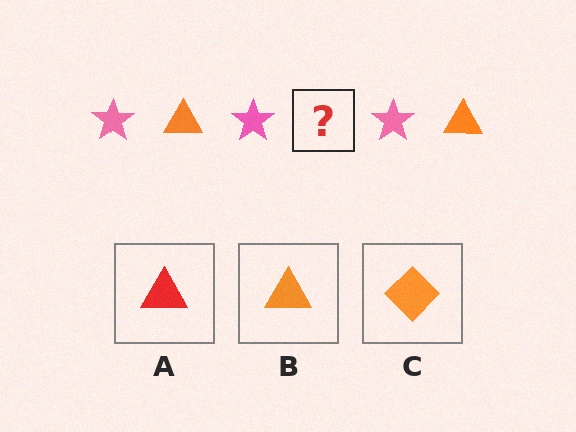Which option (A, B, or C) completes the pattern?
B.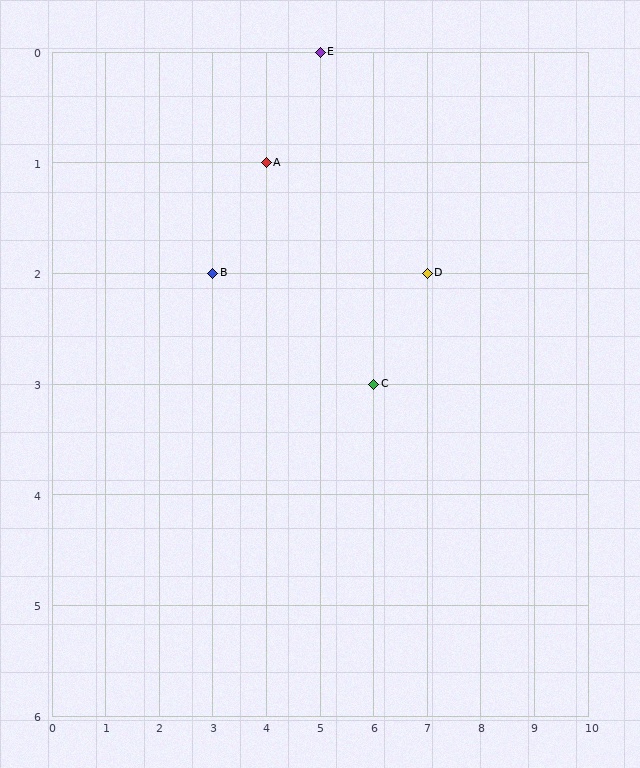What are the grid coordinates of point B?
Point B is at grid coordinates (3, 2).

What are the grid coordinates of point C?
Point C is at grid coordinates (6, 3).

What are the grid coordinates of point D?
Point D is at grid coordinates (7, 2).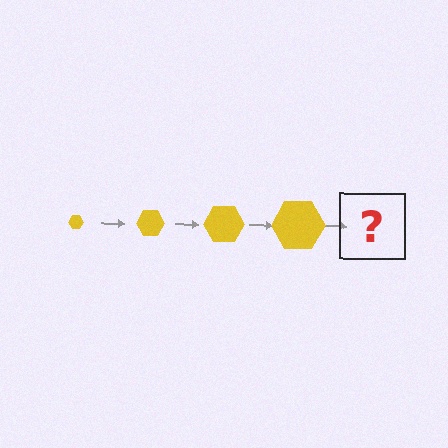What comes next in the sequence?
The next element should be a yellow hexagon, larger than the previous one.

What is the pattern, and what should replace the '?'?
The pattern is that the hexagon gets progressively larger each step. The '?' should be a yellow hexagon, larger than the previous one.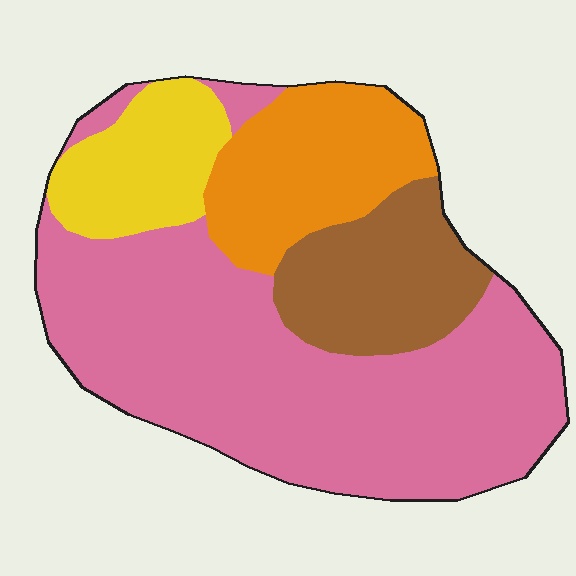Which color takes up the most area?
Pink, at roughly 55%.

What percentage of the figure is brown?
Brown covers about 15% of the figure.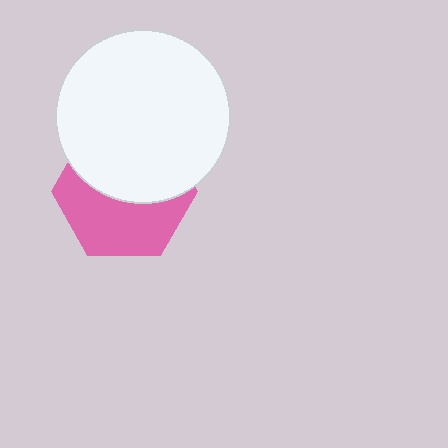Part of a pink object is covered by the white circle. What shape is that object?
It is a hexagon.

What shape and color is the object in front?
The object in front is a white circle.